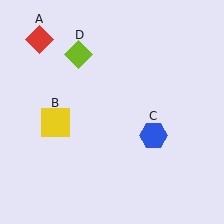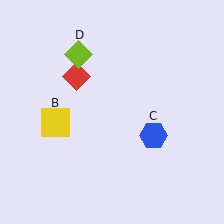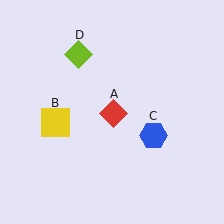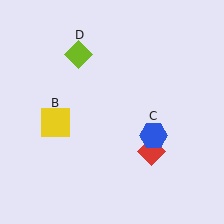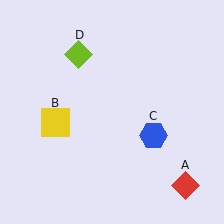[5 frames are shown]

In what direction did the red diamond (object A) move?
The red diamond (object A) moved down and to the right.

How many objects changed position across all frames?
1 object changed position: red diamond (object A).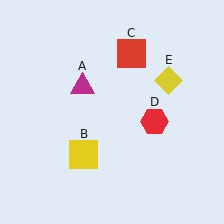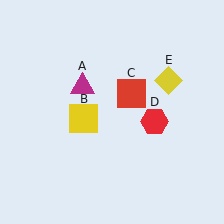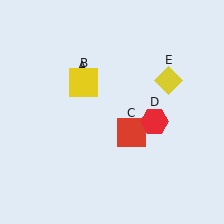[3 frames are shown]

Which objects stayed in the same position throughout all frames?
Magenta triangle (object A) and red hexagon (object D) and yellow diamond (object E) remained stationary.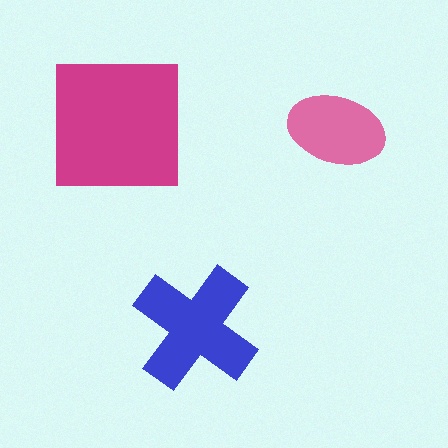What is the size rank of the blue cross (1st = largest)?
2nd.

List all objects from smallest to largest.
The pink ellipse, the blue cross, the magenta square.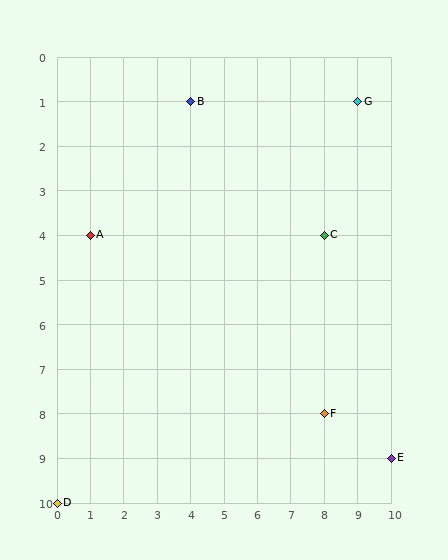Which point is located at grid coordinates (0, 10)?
Point D is at (0, 10).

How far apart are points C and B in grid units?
Points C and B are 4 columns and 3 rows apart (about 5.0 grid units diagonally).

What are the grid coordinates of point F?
Point F is at grid coordinates (8, 8).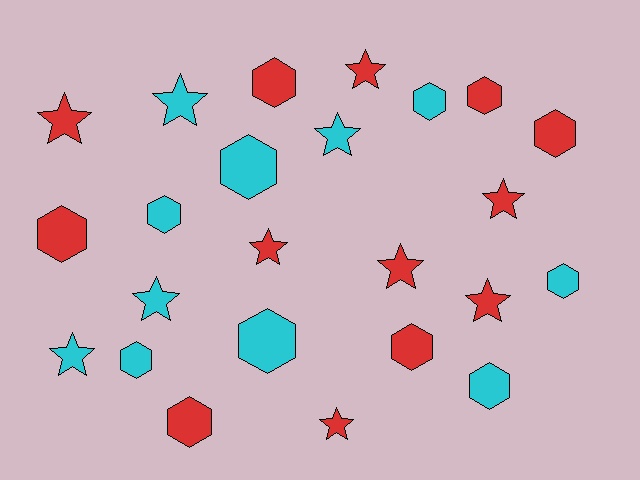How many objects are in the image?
There are 24 objects.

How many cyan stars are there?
There are 4 cyan stars.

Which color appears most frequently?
Red, with 13 objects.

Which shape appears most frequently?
Hexagon, with 13 objects.